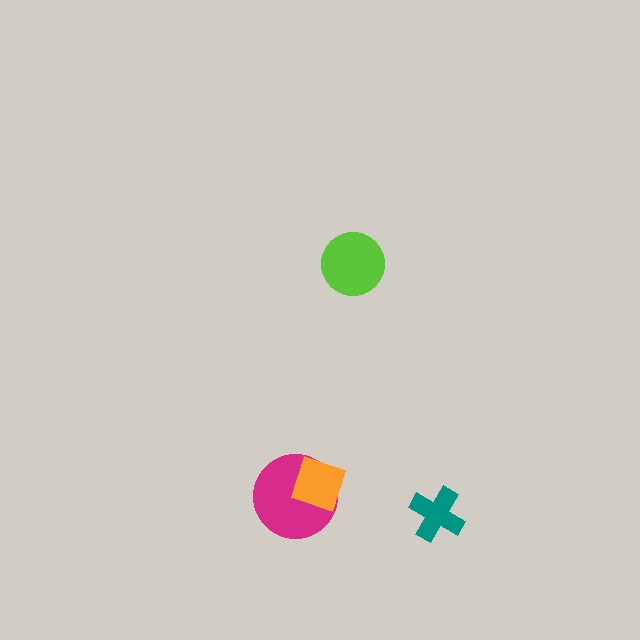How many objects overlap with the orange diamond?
1 object overlaps with the orange diamond.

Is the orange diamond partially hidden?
No, no other shape covers it.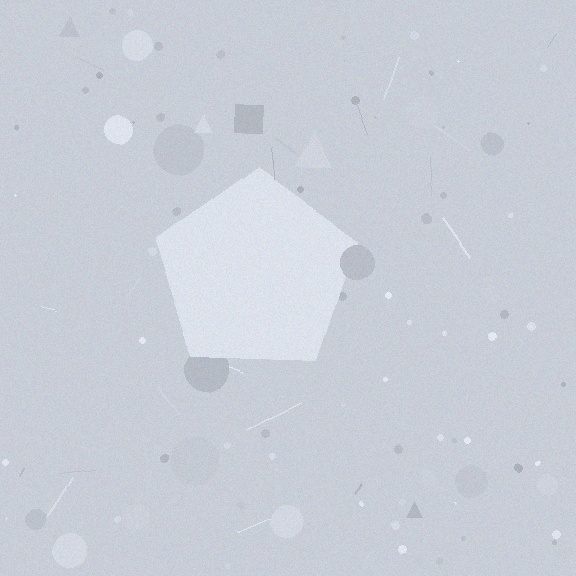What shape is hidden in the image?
A pentagon is hidden in the image.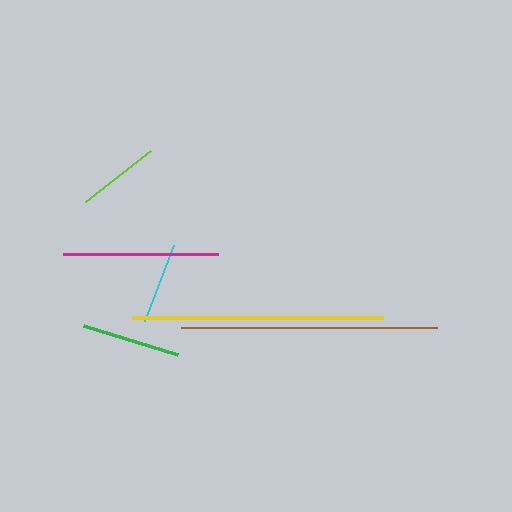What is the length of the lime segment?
The lime segment is approximately 83 pixels long.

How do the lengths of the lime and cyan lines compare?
The lime and cyan lines are approximately the same length.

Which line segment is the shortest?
The cyan line is the shortest at approximately 81 pixels.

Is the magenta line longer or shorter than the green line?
The magenta line is longer than the green line.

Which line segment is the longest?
The brown line is the longest at approximately 255 pixels.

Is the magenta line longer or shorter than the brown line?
The brown line is longer than the magenta line.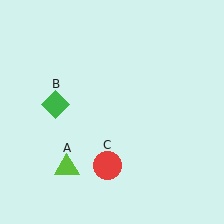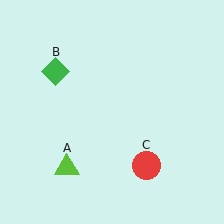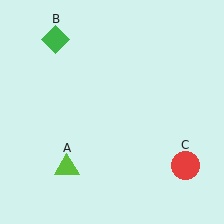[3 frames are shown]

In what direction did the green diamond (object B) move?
The green diamond (object B) moved up.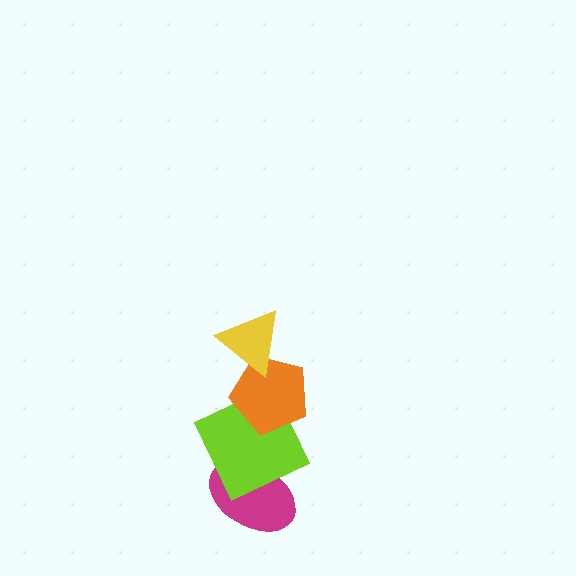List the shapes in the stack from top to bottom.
From top to bottom: the yellow triangle, the orange pentagon, the lime square, the magenta ellipse.